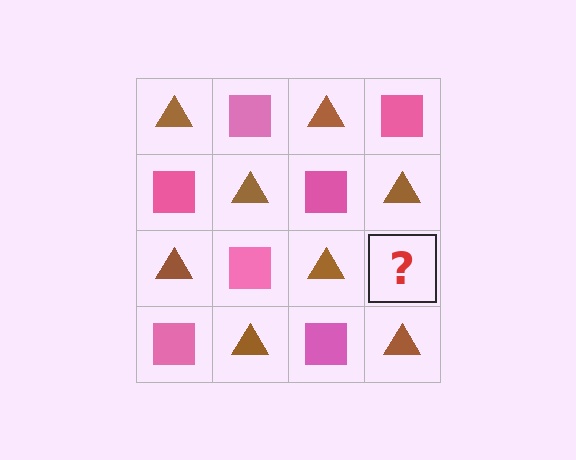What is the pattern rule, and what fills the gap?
The rule is that it alternates brown triangle and pink square in a checkerboard pattern. The gap should be filled with a pink square.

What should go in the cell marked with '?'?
The missing cell should contain a pink square.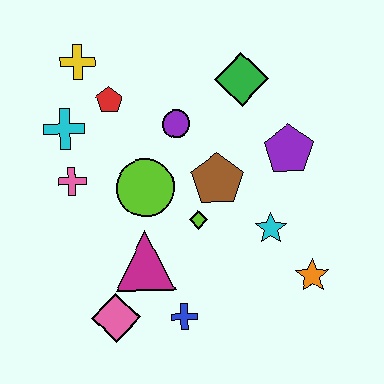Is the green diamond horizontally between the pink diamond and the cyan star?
Yes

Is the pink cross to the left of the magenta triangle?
Yes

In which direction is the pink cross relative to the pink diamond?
The pink cross is above the pink diamond.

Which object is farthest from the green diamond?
The pink diamond is farthest from the green diamond.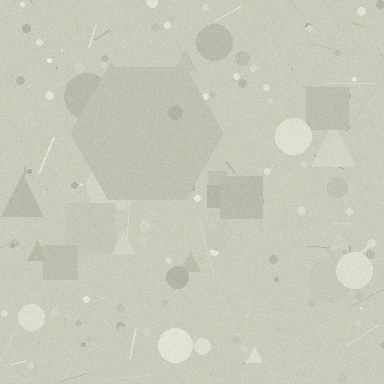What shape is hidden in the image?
A hexagon is hidden in the image.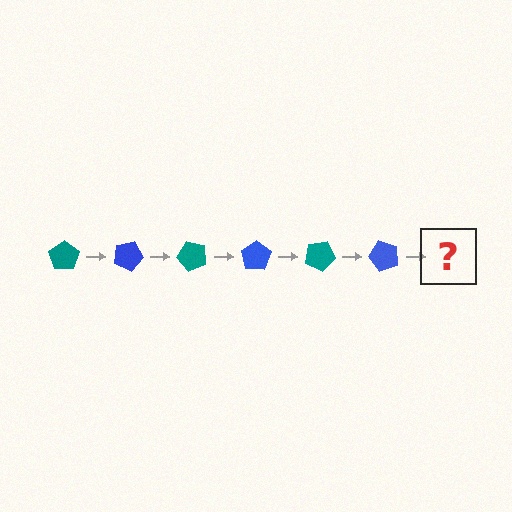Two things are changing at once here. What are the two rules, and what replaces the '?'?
The two rules are that it rotates 25 degrees each step and the color cycles through teal and blue. The '?' should be a teal pentagon, rotated 150 degrees from the start.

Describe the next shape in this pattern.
It should be a teal pentagon, rotated 150 degrees from the start.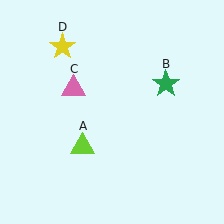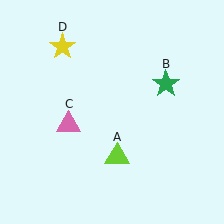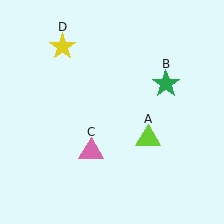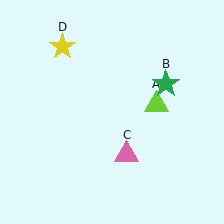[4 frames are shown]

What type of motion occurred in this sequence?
The lime triangle (object A), pink triangle (object C) rotated counterclockwise around the center of the scene.